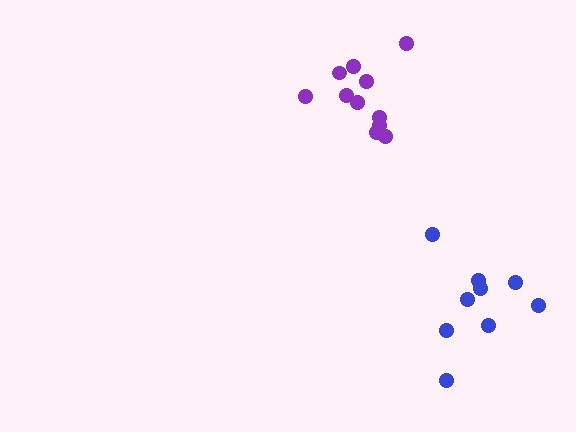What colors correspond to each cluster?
The clusters are colored: blue, purple.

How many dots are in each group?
Group 1: 9 dots, Group 2: 11 dots (20 total).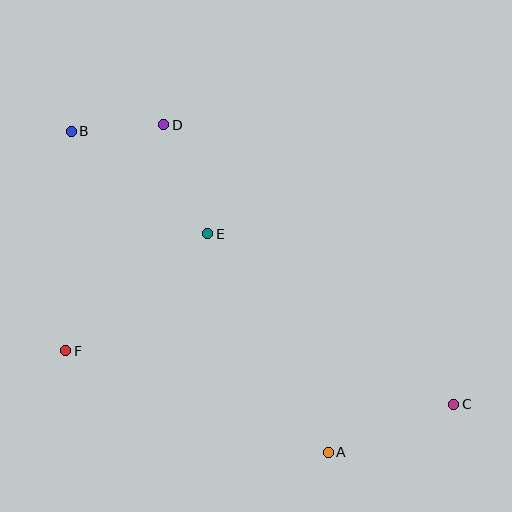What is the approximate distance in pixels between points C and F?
The distance between C and F is approximately 392 pixels.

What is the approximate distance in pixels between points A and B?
The distance between A and B is approximately 411 pixels.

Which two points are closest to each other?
Points B and D are closest to each other.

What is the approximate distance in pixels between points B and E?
The distance between B and E is approximately 171 pixels.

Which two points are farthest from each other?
Points B and C are farthest from each other.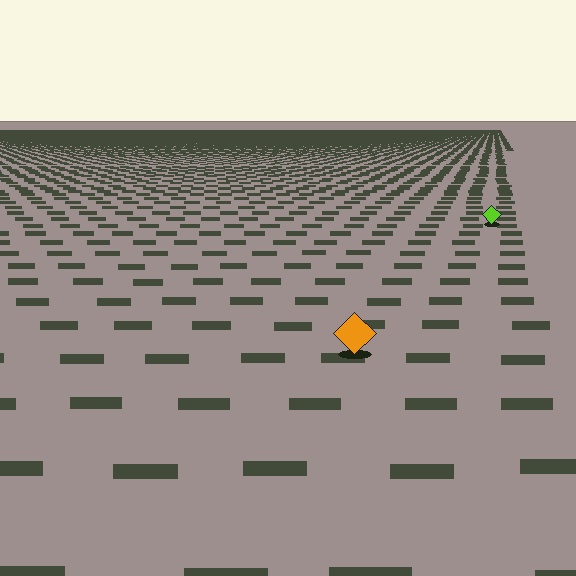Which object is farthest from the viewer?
The lime diamond is farthest from the viewer. It appears smaller and the ground texture around it is denser.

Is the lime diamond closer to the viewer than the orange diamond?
No. The orange diamond is closer — you can tell from the texture gradient: the ground texture is coarser near it.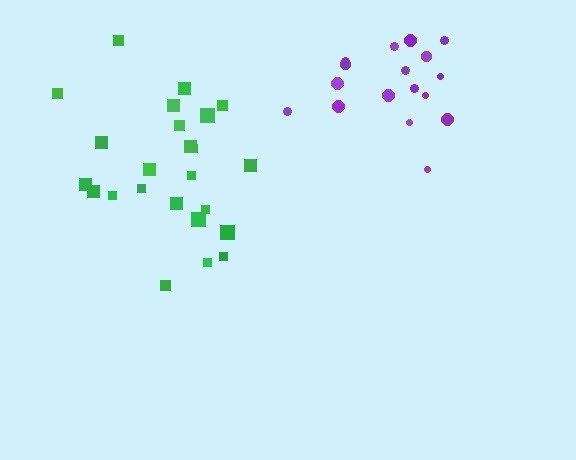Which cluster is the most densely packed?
Purple.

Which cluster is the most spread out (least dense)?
Green.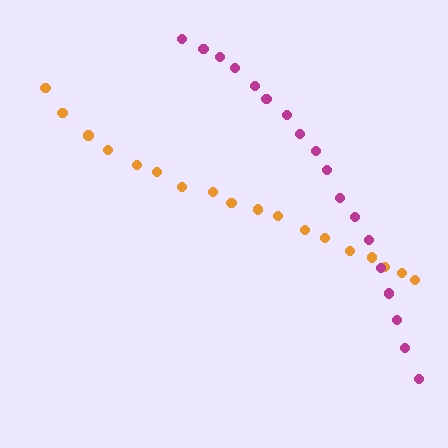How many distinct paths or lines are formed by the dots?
There are 2 distinct paths.